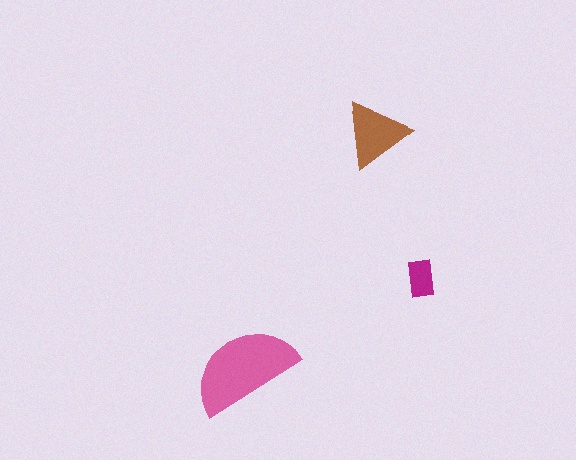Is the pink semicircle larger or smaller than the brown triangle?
Larger.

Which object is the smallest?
The magenta rectangle.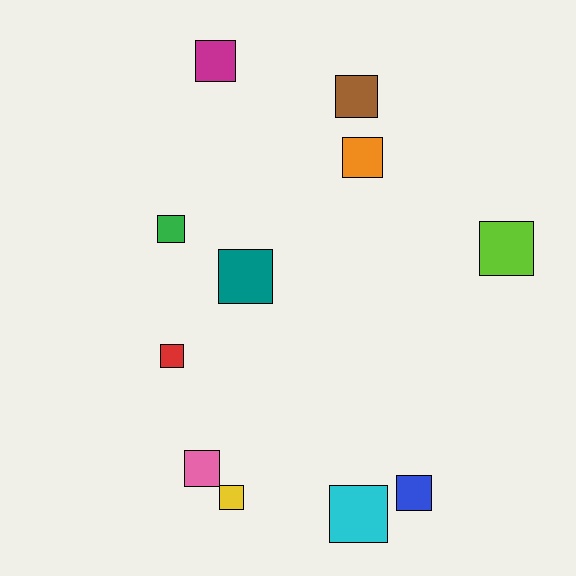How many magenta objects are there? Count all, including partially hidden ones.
There is 1 magenta object.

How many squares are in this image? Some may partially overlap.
There are 11 squares.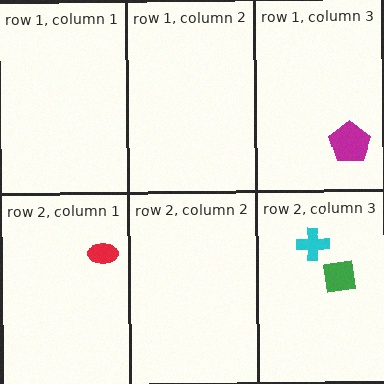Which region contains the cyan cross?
The row 2, column 3 region.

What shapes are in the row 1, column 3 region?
The magenta pentagon.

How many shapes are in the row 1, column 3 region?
1.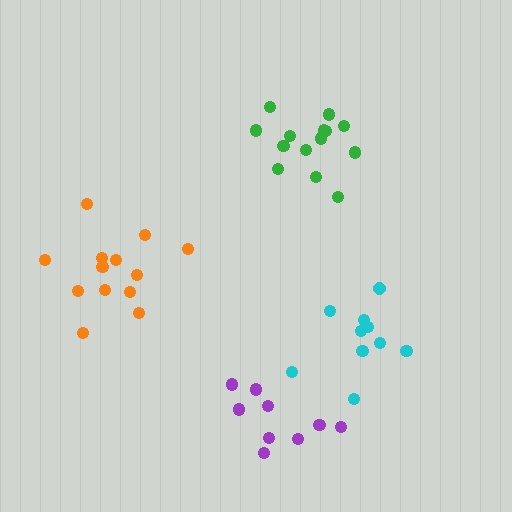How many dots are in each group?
Group 1: 10 dots, Group 2: 14 dots, Group 3: 9 dots, Group 4: 13 dots (46 total).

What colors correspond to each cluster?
The clusters are colored: cyan, green, purple, orange.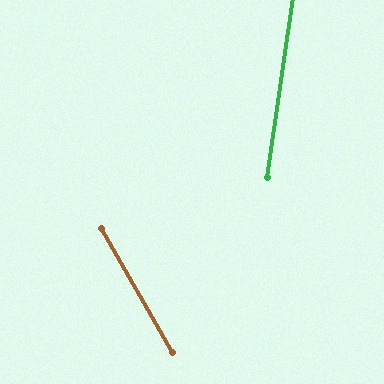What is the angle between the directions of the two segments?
Approximately 38 degrees.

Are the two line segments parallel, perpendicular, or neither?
Neither parallel nor perpendicular — they differ by about 38°.